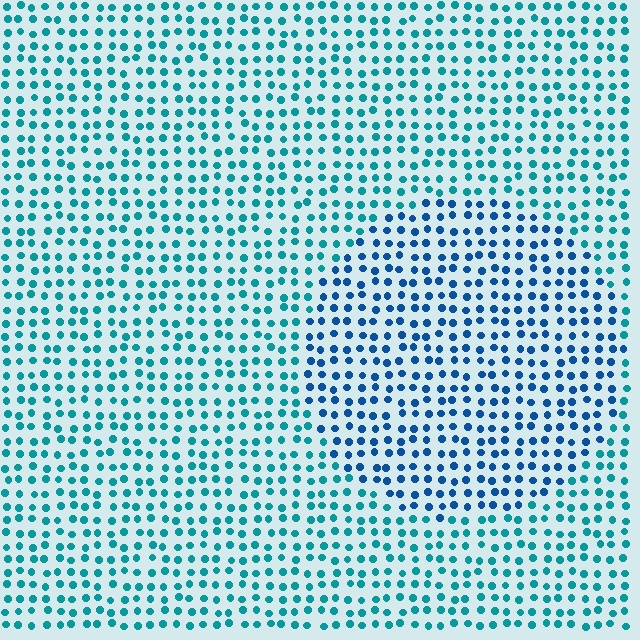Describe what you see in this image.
The image is filled with small teal elements in a uniform arrangement. A circle-shaped region is visible where the elements are tinted to a slightly different hue, forming a subtle color boundary.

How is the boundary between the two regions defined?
The boundary is defined purely by a slight shift in hue (about 31 degrees). Spacing, size, and orientation are identical on both sides.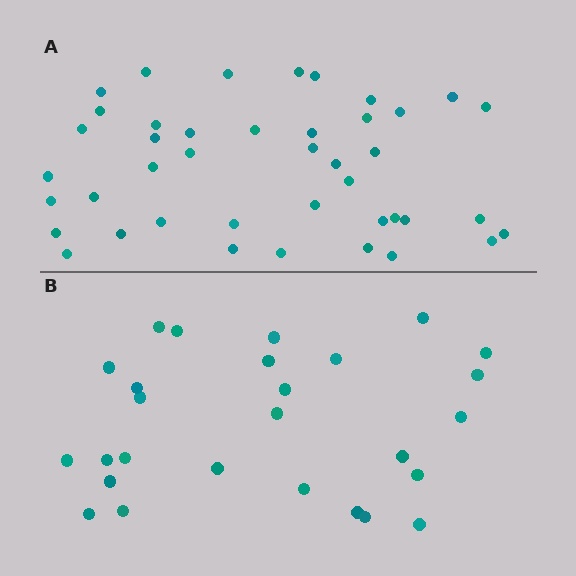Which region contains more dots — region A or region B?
Region A (the top region) has more dots.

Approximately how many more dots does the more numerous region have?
Region A has approximately 15 more dots than region B.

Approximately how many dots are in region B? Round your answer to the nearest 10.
About 30 dots. (The exact count is 27, which rounds to 30.)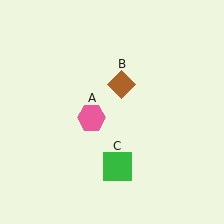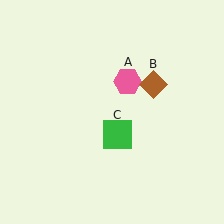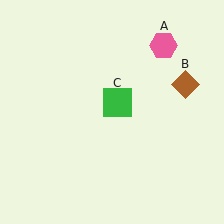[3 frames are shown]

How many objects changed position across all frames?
3 objects changed position: pink hexagon (object A), brown diamond (object B), green square (object C).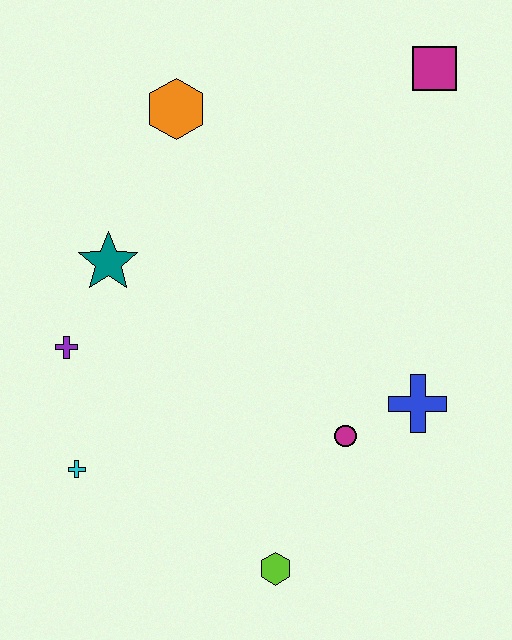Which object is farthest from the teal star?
The magenta square is farthest from the teal star.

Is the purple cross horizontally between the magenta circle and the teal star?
No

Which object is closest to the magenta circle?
The blue cross is closest to the magenta circle.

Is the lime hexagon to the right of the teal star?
Yes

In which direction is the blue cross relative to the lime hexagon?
The blue cross is above the lime hexagon.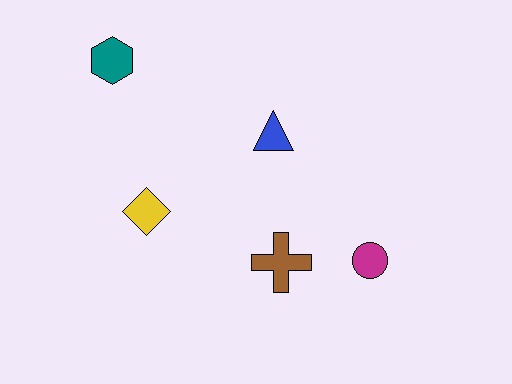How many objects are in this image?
There are 5 objects.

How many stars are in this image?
There are no stars.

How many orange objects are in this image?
There are no orange objects.